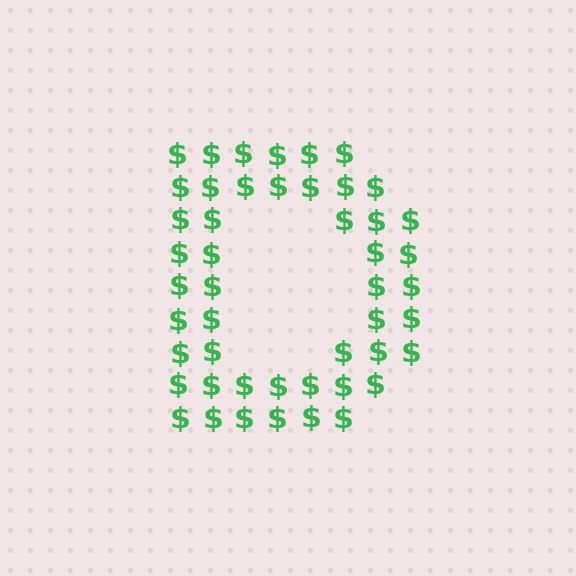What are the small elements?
The small elements are dollar signs.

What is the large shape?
The large shape is the letter D.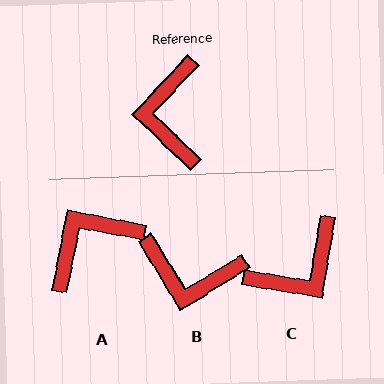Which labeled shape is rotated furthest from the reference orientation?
C, about 124 degrees away.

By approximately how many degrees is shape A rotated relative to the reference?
Approximately 57 degrees clockwise.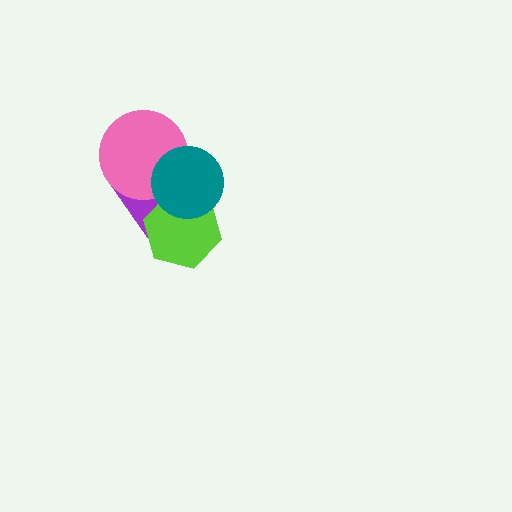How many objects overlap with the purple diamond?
3 objects overlap with the purple diamond.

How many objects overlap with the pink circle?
2 objects overlap with the pink circle.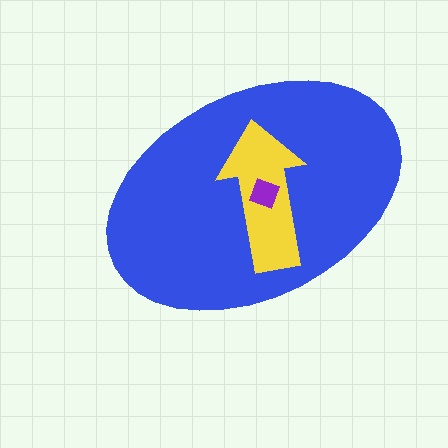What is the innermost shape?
The purple diamond.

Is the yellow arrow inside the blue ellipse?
Yes.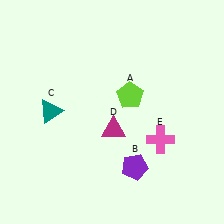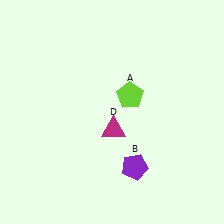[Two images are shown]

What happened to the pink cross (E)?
The pink cross (E) was removed in Image 2. It was in the bottom-right area of Image 1.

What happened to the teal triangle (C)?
The teal triangle (C) was removed in Image 2. It was in the top-left area of Image 1.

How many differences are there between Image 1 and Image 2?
There are 2 differences between the two images.